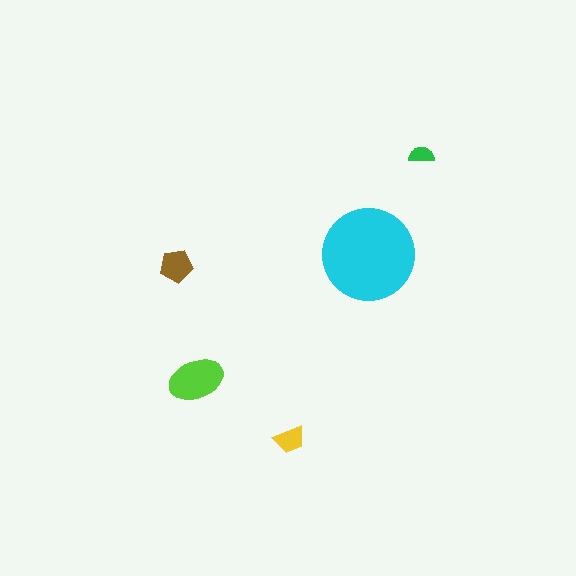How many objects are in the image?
There are 5 objects in the image.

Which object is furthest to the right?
The green semicircle is rightmost.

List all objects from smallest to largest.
The green semicircle, the yellow trapezoid, the brown pentagon, the lime ellipse, the cyan circle.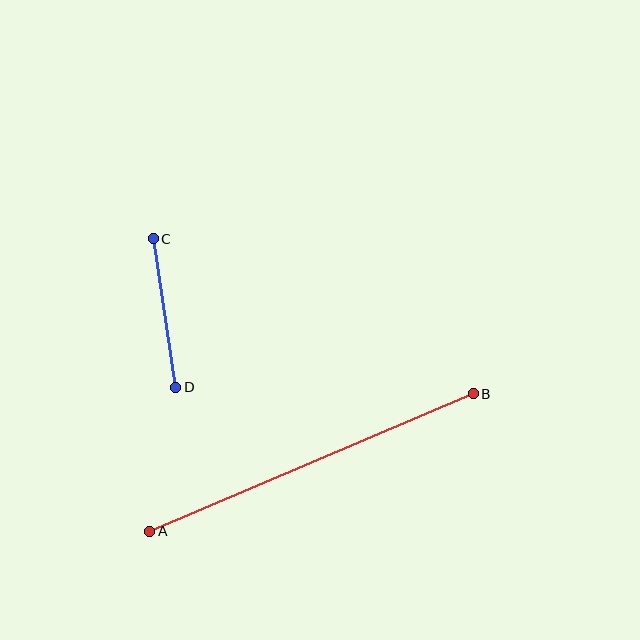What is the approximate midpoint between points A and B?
The midpoint is at approximately (312, 462) pixels.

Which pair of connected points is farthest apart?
Points A and B are farthest apart.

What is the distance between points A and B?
The distance is approximately 351 pixels.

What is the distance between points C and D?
The distance is approximately 150 pixels.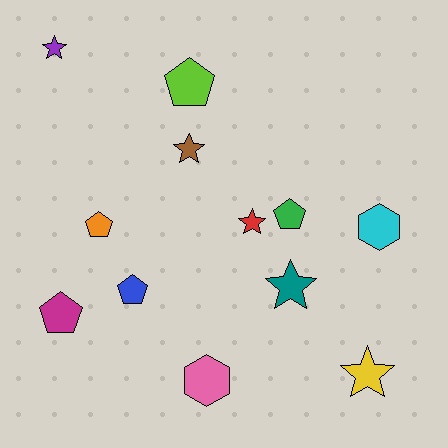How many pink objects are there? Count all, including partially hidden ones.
There is 1 pink object.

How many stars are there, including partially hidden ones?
There are 5 stars.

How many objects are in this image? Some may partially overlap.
There are 12 objects.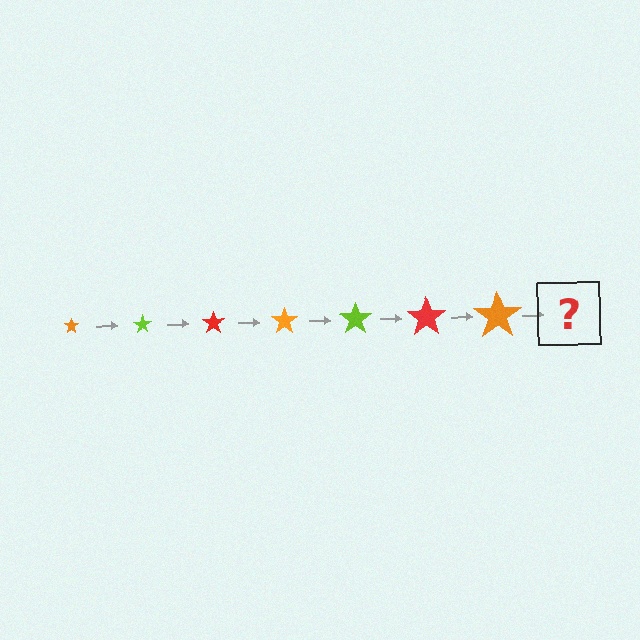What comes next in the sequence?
The next element should be a lime star, larger than the previous one.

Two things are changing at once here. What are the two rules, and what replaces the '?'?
The two rules are that the star grows larger each step and the color cycles through orange, lime, and red. The '?' should be a lime star, larger than the previous one.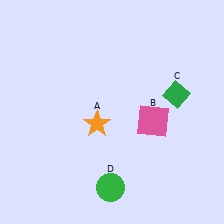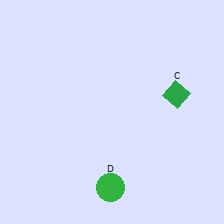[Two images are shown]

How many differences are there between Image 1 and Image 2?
There are 2 differences between the two images.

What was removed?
The orange star (A), the pink square (B) were removed in Image 2.